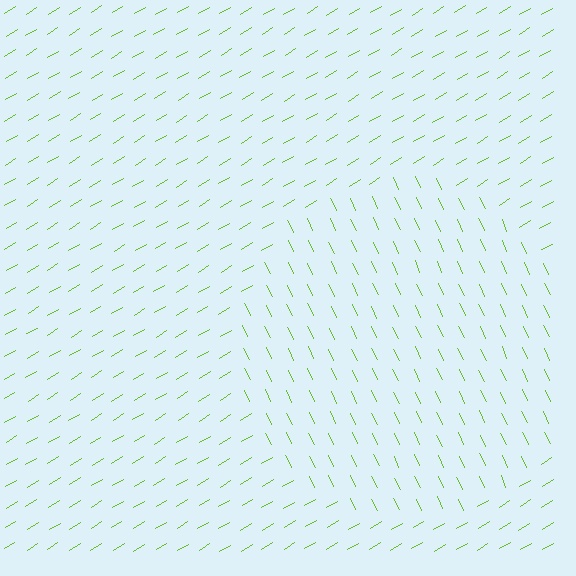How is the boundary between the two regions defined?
The boundary is defined purely by a change in line orientation (approximately 84 degrees difference). All lines are the same color and thickness.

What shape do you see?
I see a circle.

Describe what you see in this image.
The image is filled with small lime line segments. A circle region in the image has lines oriented differently from the surrounding lines, creating a visible texture boundary.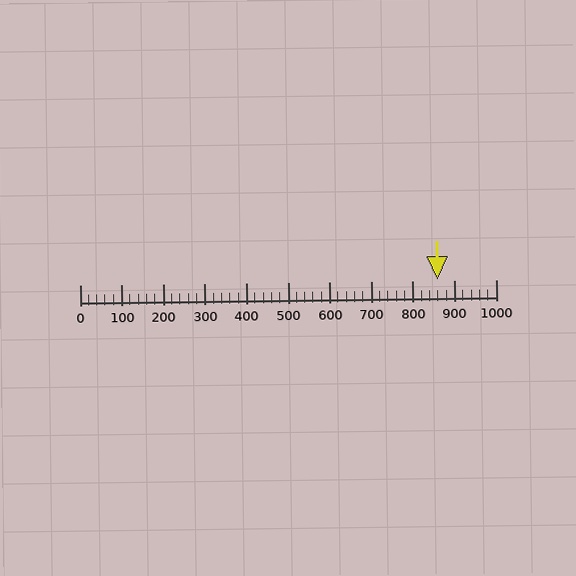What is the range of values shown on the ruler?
The ruler shows values from 0 to 1000.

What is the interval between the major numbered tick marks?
The major tick marks are spaced 100 units apart.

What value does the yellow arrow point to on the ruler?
The yellow arrow points to approximately 860.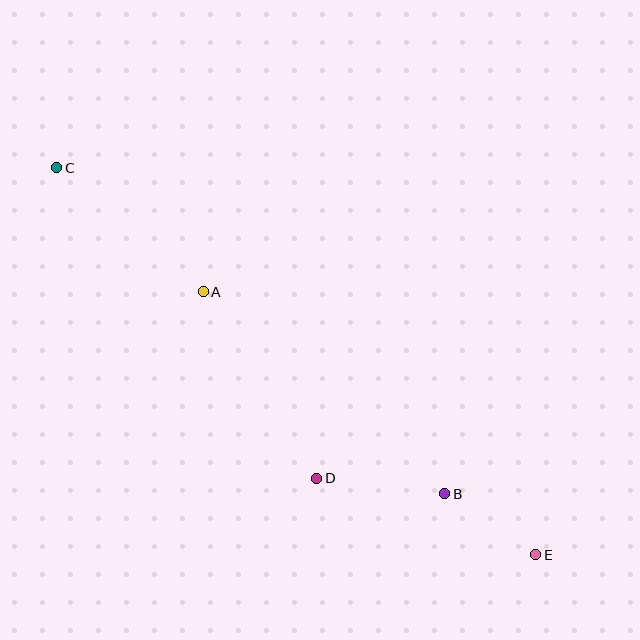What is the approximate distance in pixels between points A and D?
The distance between A and D is approximately 218 pixels.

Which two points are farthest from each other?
Points C and E are farthest from each other.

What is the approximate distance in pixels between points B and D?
The distance between B and D is approximately 129 pixels.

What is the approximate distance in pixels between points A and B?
The distance between A and B is approximately 315 pixels.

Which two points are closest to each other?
Points B and E are closest to each other.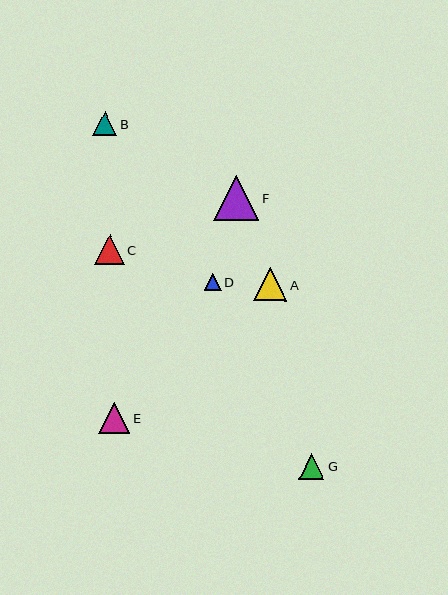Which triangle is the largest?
Triangle F is the largest with a size of approximately 45 pixels.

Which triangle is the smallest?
Triangle D is the smallest with a size of approximately 17 pixels.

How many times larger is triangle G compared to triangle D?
Triangle G is approximately 1.5 times the size of triangle D.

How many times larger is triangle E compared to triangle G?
Triangle E is approximately 1.2 times the size of triangle G.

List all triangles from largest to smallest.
From largest to smallest: F, A, E, C, G, B, D.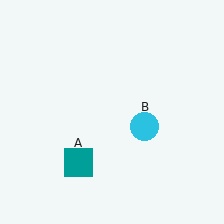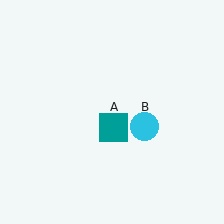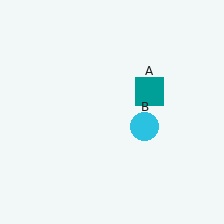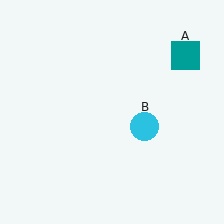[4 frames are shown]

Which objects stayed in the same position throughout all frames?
Cyan circle (object B) remained stationary.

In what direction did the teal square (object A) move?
The teal square (object A) moved up and to the right.